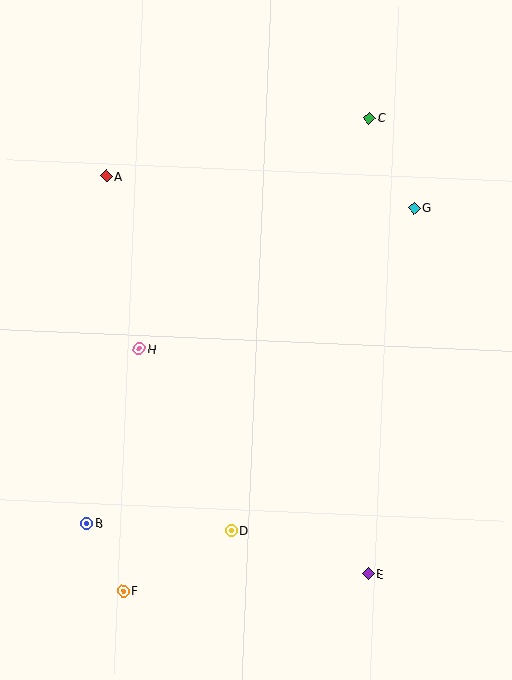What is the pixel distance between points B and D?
The distance between B and D is 145 pixels.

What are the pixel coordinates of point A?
Point A is at (106, 176).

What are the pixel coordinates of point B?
Point B is at (87, 523).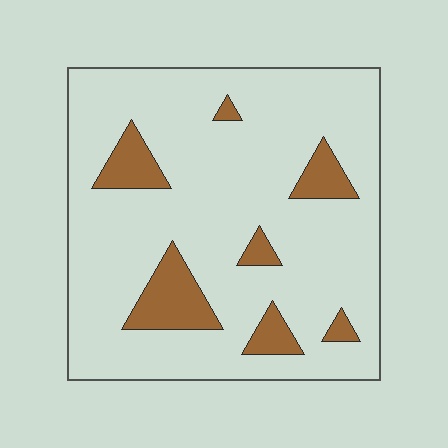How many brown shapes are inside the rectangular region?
7.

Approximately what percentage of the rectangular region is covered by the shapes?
Approximately 15%.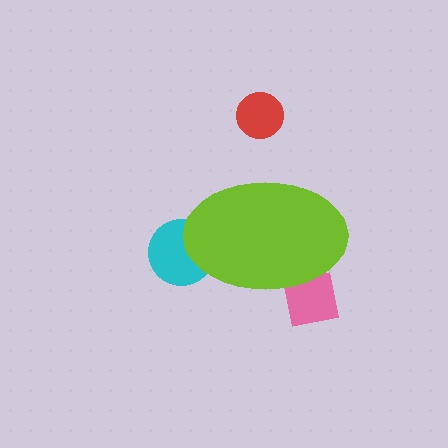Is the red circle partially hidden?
No, the red circle is fully visible.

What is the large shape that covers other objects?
A lime ellipse.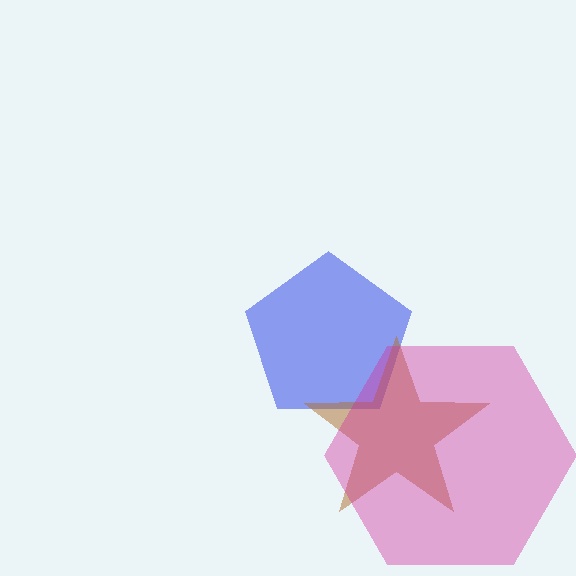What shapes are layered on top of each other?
The layered shapes are: a blue pentagon, a brown star, a magenta hexagon.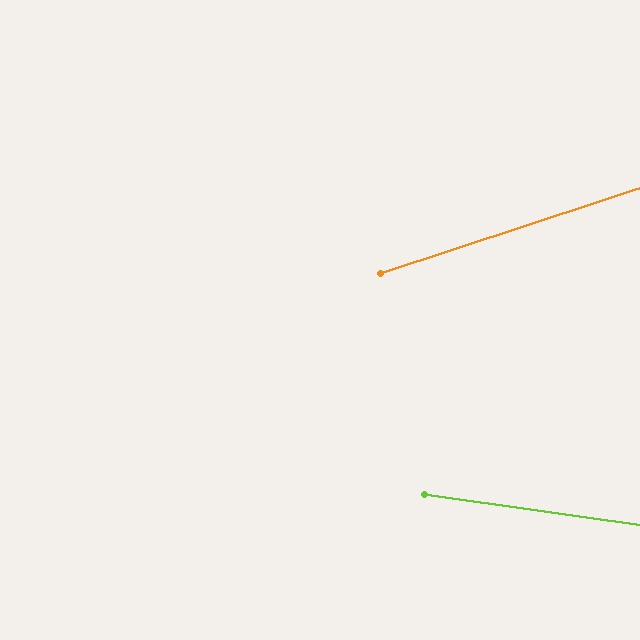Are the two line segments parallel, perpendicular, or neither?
Neither parallel nor perpendicular — they differ by about 26°.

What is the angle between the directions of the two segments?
Approximately 26 degrees.